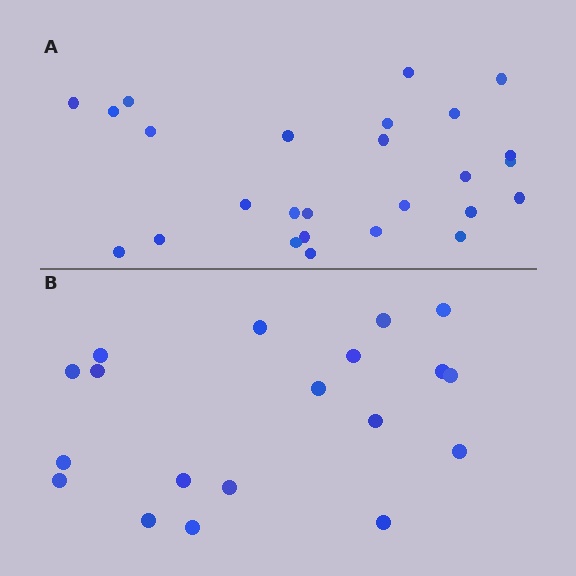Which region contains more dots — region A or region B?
Region A (the top region) has more dots.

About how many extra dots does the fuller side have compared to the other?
Region A has roughly 8 or so more dots than region B.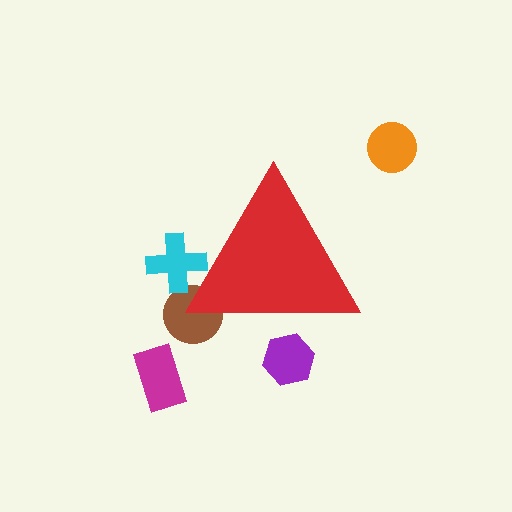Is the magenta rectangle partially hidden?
No, the magenta rectangle is fully visible.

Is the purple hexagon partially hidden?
Yes, the purple hexagon is partially hidden behind the red triangle.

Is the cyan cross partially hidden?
Yes, the cyan cross is partially hidden behind the red triangle.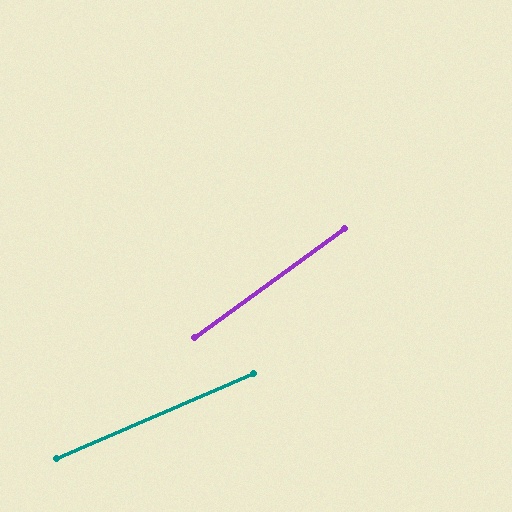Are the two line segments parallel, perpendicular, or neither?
Neither parallel nor perpendicular — they differ by about 13°.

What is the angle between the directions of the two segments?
Approximately 13 degrees.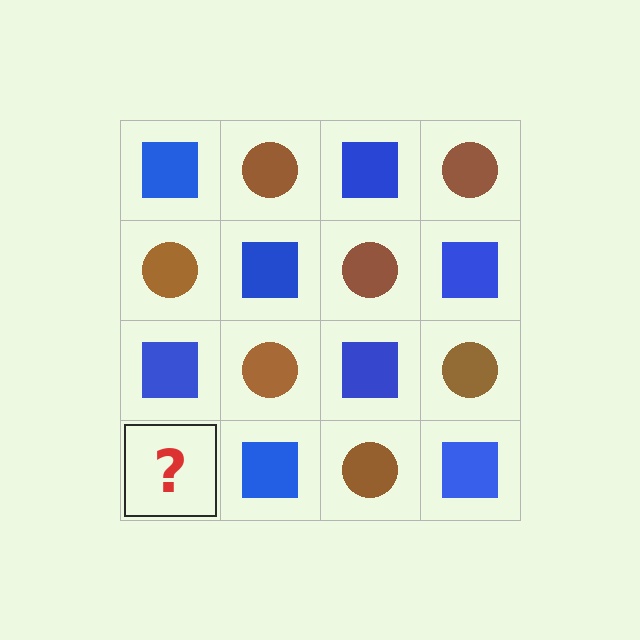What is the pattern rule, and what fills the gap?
The rule is that it alternates blue square and brown circle in a checkerboard pattern. The gap should be filled with a brown circle.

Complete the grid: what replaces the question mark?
The question mark should be replaced with a brown circle.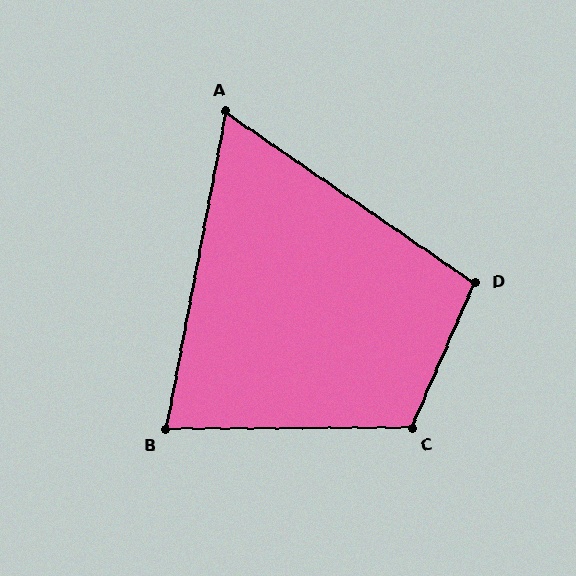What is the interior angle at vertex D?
Approximately 101 degrees (obtuse).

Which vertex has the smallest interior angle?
A, at approximately 66 degrees.